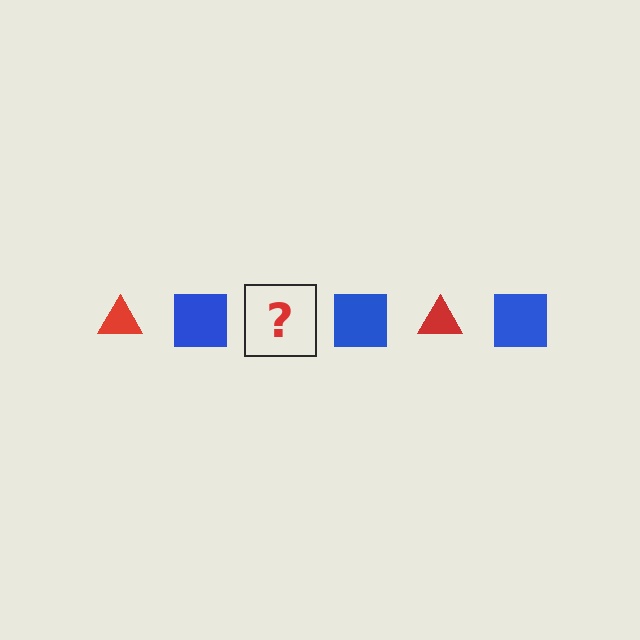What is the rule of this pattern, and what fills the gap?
The rule is that the pattern alternates between red triangle and blue square. The gap should be filled with a red triangle.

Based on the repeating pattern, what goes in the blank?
The blank should be a red triangle.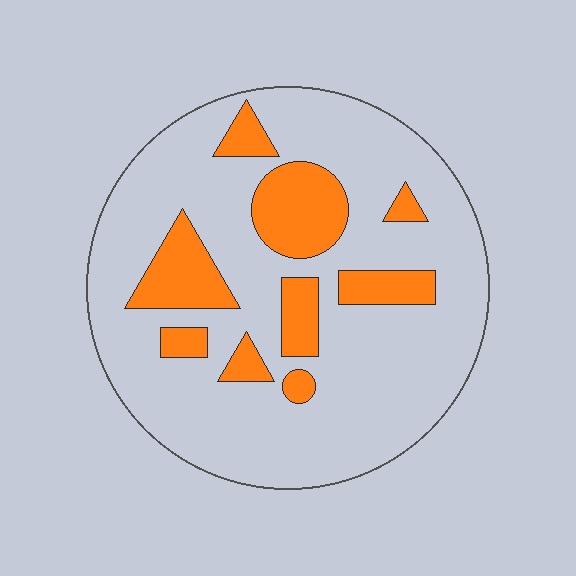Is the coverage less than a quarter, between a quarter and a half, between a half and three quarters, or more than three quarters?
Less than a quarter.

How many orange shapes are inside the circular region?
9.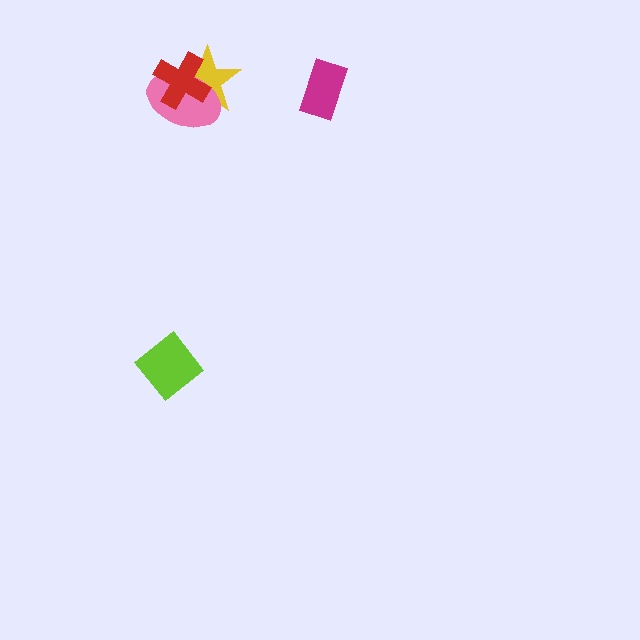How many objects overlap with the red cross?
2 objects overlap with the red cross.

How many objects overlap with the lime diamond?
0 objects overlap with the lime diamond.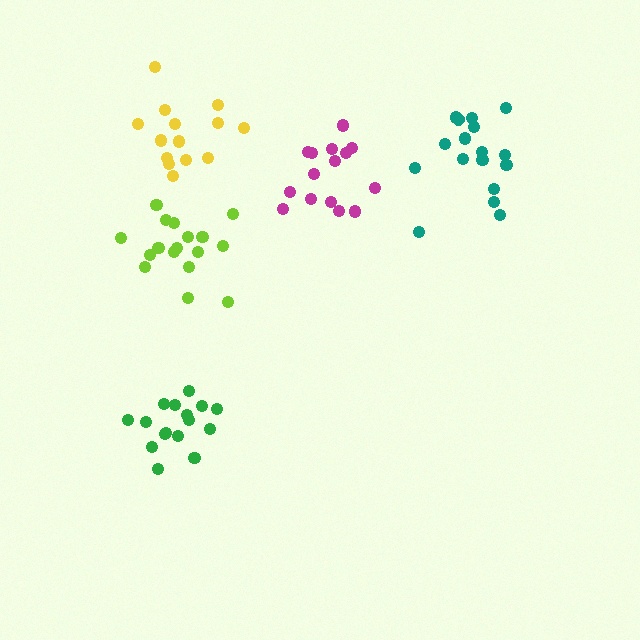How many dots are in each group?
Group 1: 17 dots, Group 2: 14 dots, Group 3: 15 dots, Group 4: 17 dots, Group 5: 16 dots (79 total).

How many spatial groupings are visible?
There are 5 spatial groupings.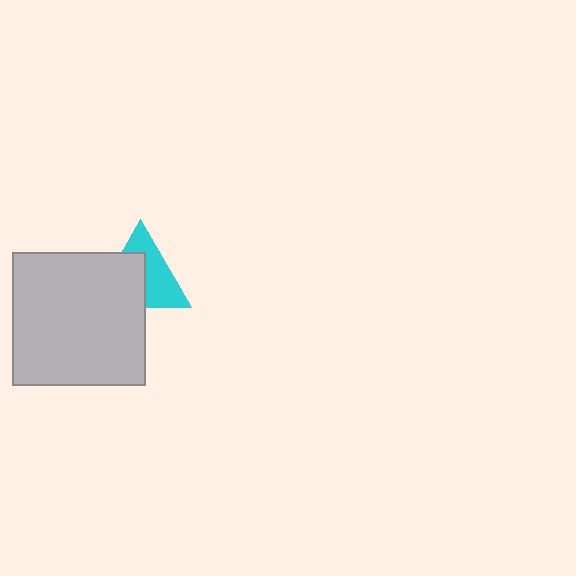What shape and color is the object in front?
The object in front is a light gray square.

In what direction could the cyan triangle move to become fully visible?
The cyan triangle could move toward the upper-right. That would shift it out from behind the light gray square entirely.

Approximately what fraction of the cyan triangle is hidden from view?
Roughly 49% of the cyan triangle is hidden behind the light gray square.